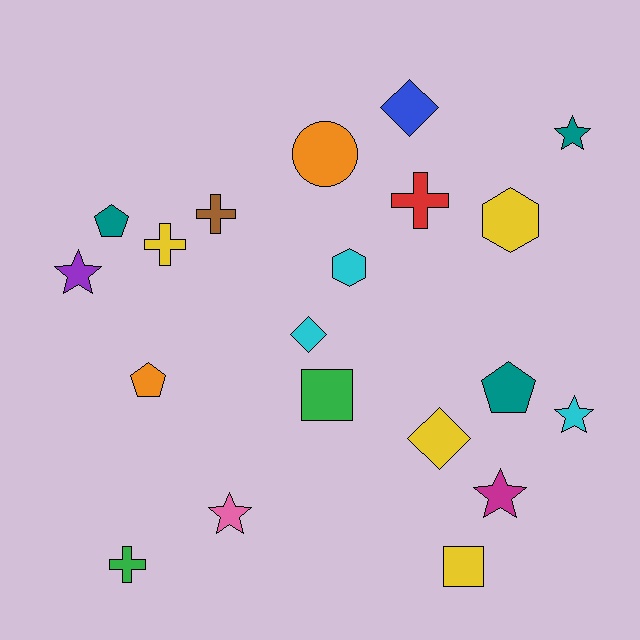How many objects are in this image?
There are 20 objects.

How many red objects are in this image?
There is 1 red object.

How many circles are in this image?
There is 1 circle.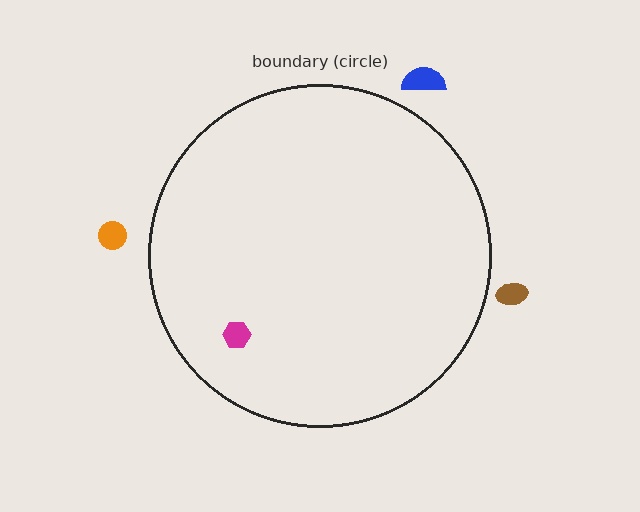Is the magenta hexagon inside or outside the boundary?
Inside.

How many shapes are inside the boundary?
1 inside, 3 outside.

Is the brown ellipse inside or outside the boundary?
Outside.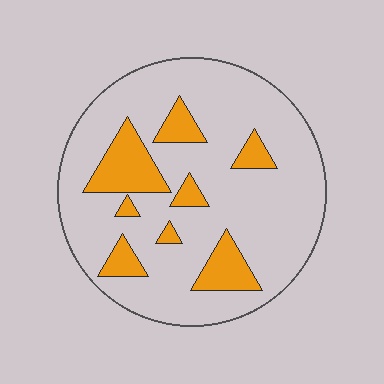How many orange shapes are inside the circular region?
8.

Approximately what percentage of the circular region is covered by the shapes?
Approximately 20%.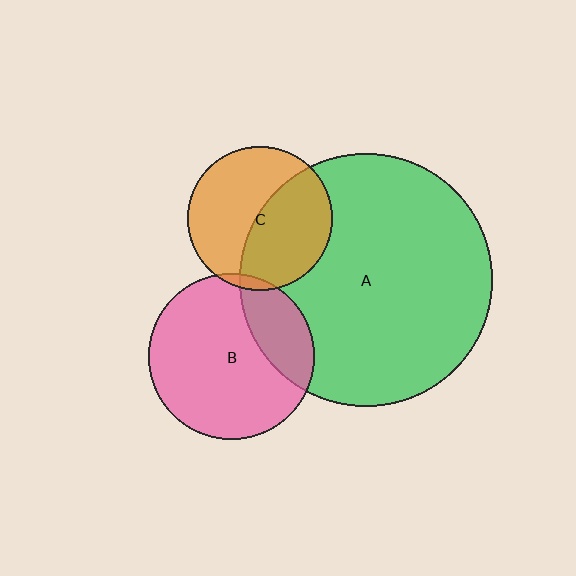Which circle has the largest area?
Circle A (green).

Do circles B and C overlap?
Yes.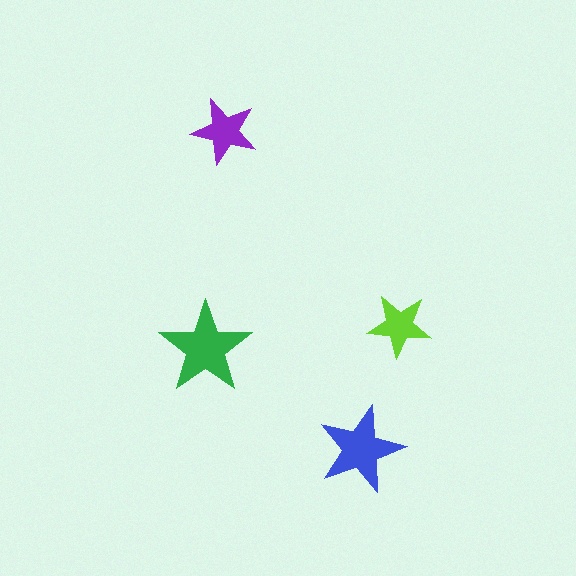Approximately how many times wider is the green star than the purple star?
About 1.5 times wider.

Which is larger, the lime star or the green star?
The green one.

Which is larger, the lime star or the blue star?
The blue one.